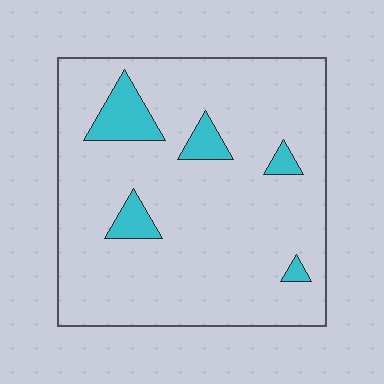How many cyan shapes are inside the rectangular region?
5.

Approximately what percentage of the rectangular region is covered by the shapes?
Approximately 10%.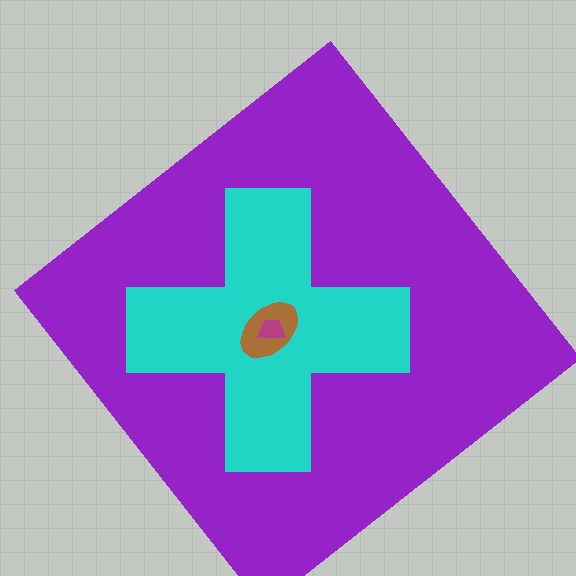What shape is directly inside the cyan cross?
The brown ellipse.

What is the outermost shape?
The purple diamond.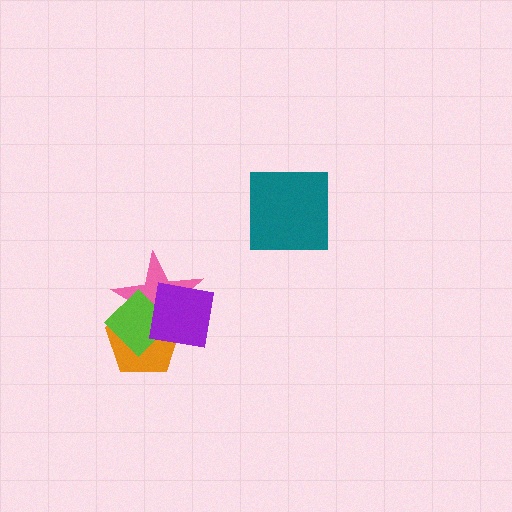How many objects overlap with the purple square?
3 objects overlap with the purple square.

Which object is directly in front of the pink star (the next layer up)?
The lime diamond is directly in front of the pink star.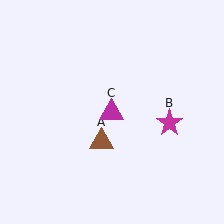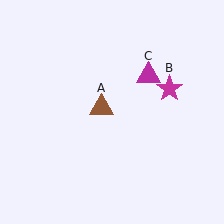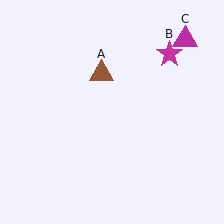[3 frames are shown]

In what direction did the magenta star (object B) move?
The magenta star (object B) moved up.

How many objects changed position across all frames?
3 objects changed position: brown triangle (object A), magenta star (object B), magenta triangle (object C).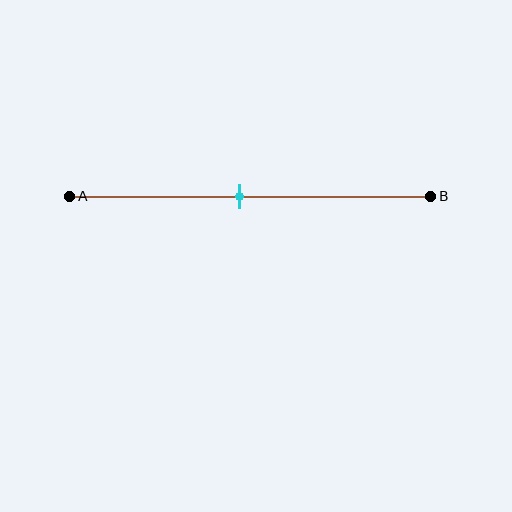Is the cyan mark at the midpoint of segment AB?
Yes, the mark is approximately at the midpoint.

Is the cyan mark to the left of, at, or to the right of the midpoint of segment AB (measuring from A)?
The cyan mark is approximately at the midpoint of segment AB.